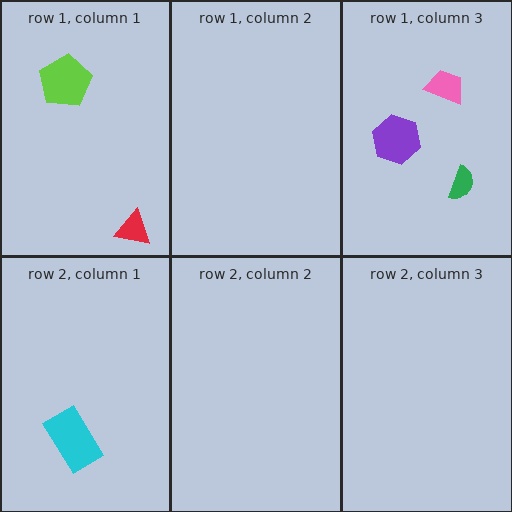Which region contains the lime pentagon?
The row 1, column 1 region.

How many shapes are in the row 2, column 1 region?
1.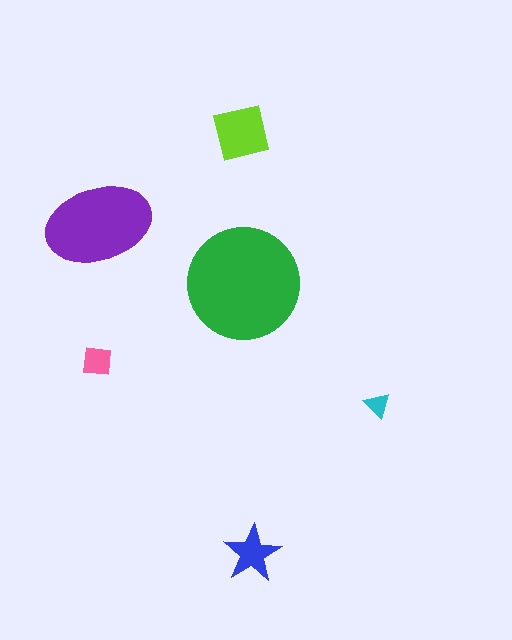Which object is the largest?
The green circle.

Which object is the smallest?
The cyan triangle.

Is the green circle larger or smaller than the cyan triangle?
Larger.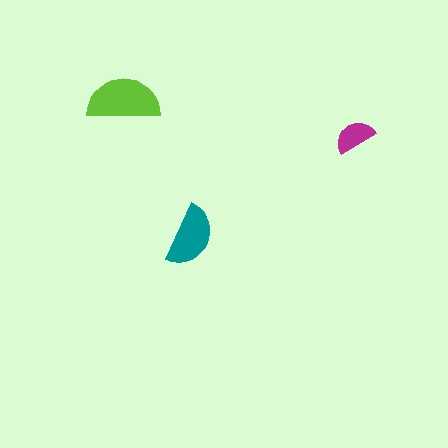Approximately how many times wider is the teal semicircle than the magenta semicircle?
About 1.5 times wider.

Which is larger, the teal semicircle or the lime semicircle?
The lime one.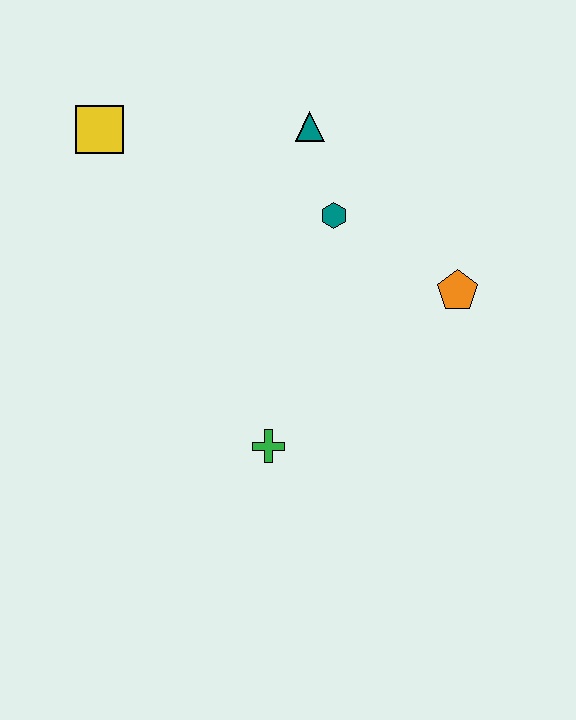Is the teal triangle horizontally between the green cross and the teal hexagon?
Yes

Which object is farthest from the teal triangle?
The green cross is farthest from the teal triangle.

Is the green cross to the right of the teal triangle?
No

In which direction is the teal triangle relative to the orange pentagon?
The teal triangle is above the orange pentagon.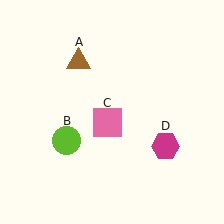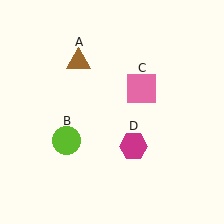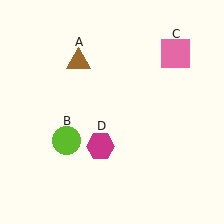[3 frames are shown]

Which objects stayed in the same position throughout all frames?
Brown triangle (object A) and lime circle (object B) remained stationary.